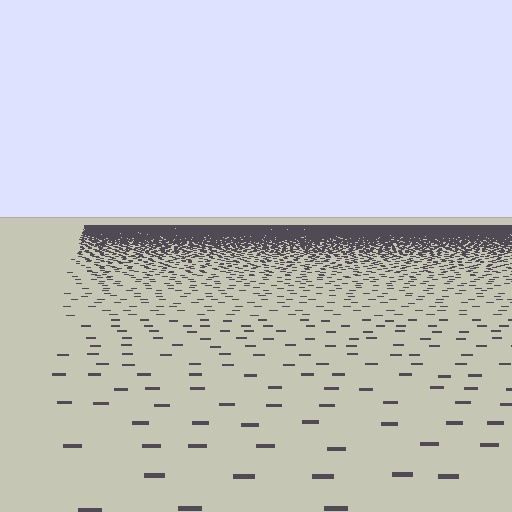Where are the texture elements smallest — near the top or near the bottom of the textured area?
Near the top.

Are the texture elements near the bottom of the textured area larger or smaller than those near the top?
Larger. Near the bottom, elements are closer to the viewer and appear at a bigger on-screen size.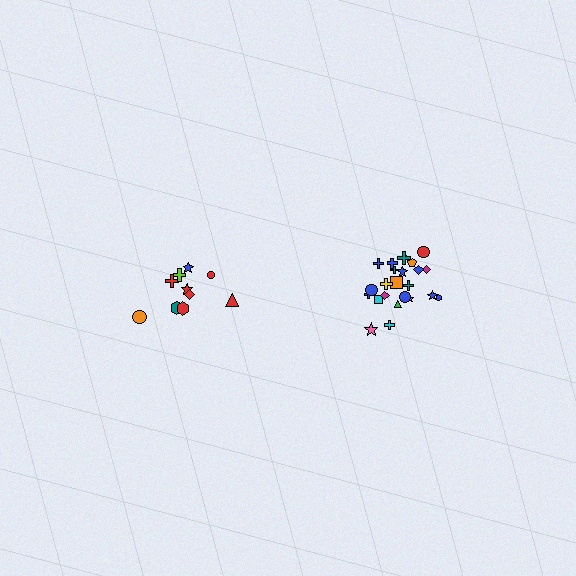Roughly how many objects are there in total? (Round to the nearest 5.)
Roughly 35 objects in total.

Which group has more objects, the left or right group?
The right group.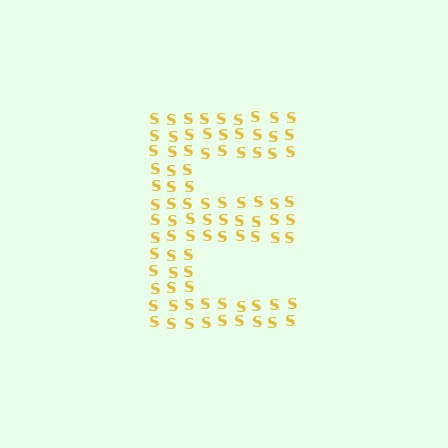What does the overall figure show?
The overall figure shows the letter E.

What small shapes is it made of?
It is made of small letter S's.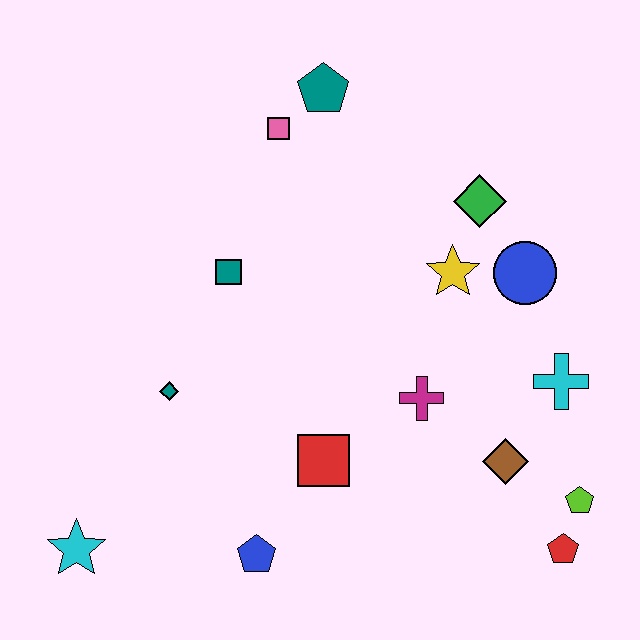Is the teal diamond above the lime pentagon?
Yes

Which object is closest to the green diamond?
The yellow star is closest to the green diamond.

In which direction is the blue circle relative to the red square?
The blue circle is to the right of the red square.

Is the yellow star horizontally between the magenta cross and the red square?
No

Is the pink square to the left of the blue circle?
Yes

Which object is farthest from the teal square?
The red pentagon is farthest from the teal square.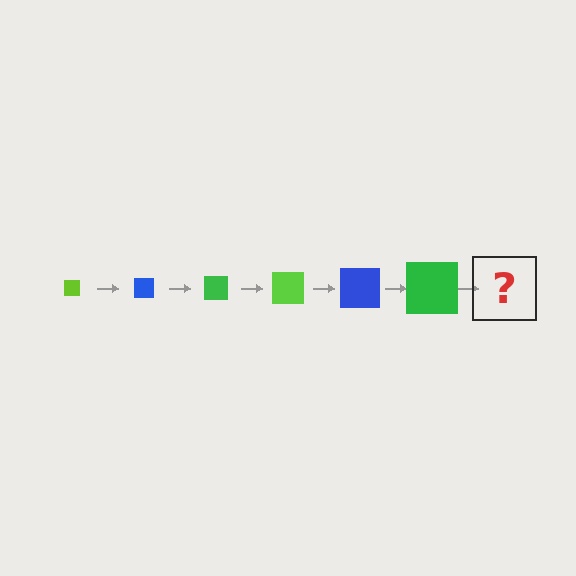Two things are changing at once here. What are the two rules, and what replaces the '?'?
The two rules are that the square grows larger each step and the color cycles through lime, blue, and green. The '?' should be a lime square, larger than the previous one.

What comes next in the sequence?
The next element should be a lime square, larger than the previous one.